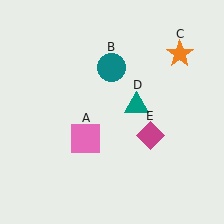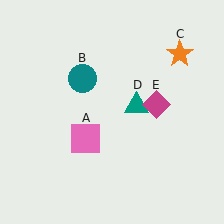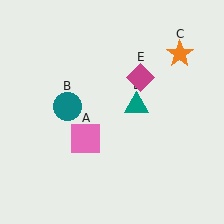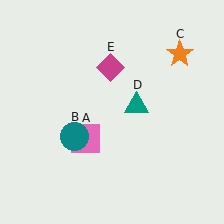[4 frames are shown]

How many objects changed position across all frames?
2 objects changed position: teal circle (object B), magenta diamond (object E).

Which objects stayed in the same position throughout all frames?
Pink square (object A) and orange star (object C) and teal triangle (object D) remained stationary.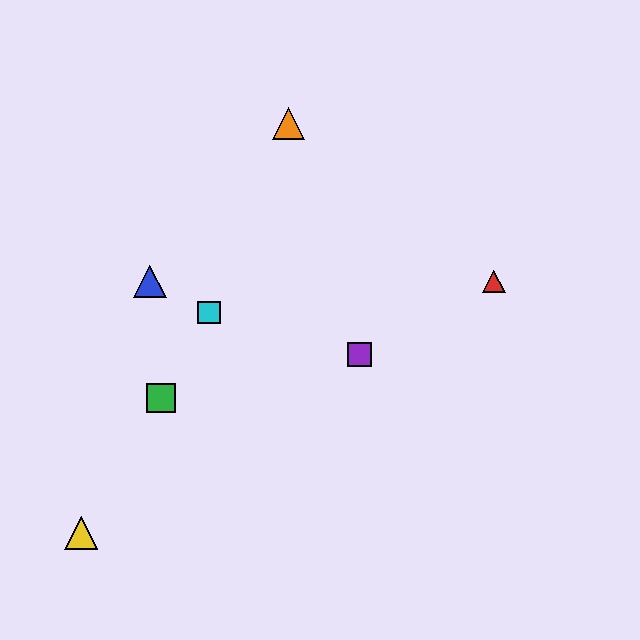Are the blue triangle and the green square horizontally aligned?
No, the blue triangle is at y≈282 and the green square is at y≈398.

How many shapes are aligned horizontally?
2 shapes (the red triangle, the blue triangle) are aligned horizontally.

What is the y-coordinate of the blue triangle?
The blue triangle is at y≈282.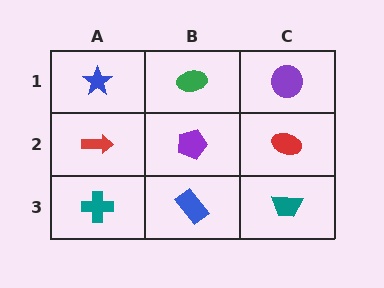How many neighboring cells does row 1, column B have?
3.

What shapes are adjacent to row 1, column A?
A red arrow (row 2, column A), a green ellipse (row 1, column B).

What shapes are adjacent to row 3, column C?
A red ellipse (row 2, column C), a blue rectangle (row 3, column B).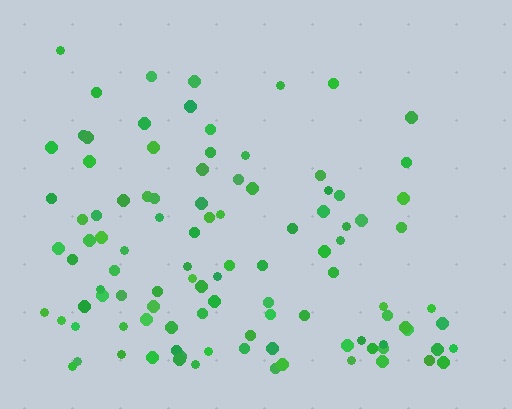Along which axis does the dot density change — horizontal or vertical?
Vertical.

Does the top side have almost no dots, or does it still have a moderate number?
Still a moderate number, just noticeably fewer than the bottom.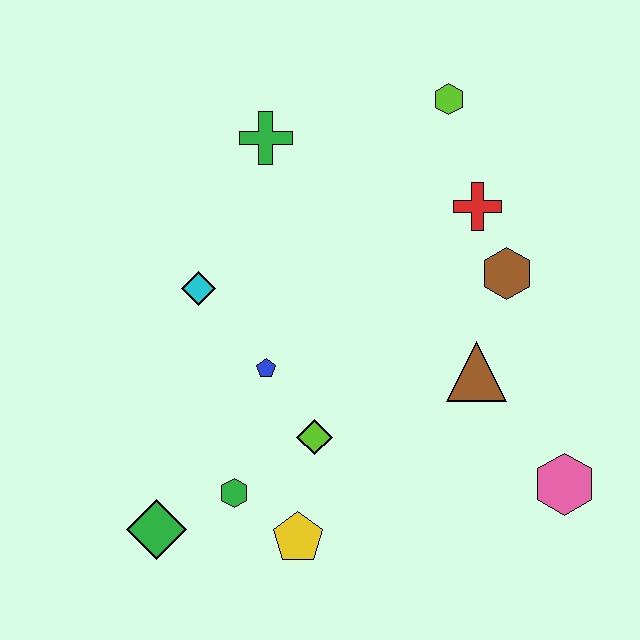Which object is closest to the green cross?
The cyan diamond is closest to the green cross.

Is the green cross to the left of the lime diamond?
Yes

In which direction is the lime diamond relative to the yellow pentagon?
The lime diamond is above the yellow pentagon.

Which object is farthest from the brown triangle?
The green diamond is farthest from the brown triangle.